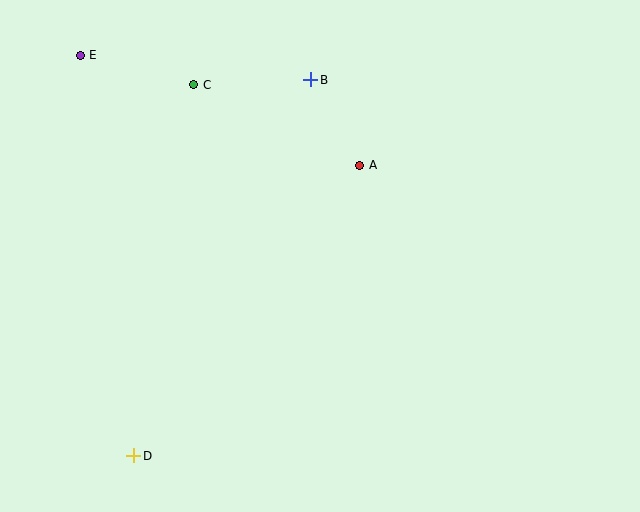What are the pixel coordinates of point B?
Point B is at (311, 80).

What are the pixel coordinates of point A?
Point A is at (360, 165).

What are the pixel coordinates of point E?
Point E is at (80, 55).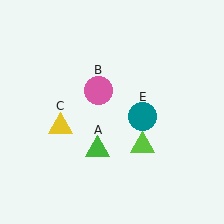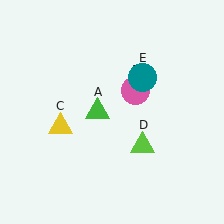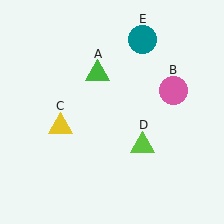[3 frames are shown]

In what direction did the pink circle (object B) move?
The pink circle (object B) moved right.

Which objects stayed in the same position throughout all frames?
Yellow triangle (object C) and lime triangle (object D) remained stationary.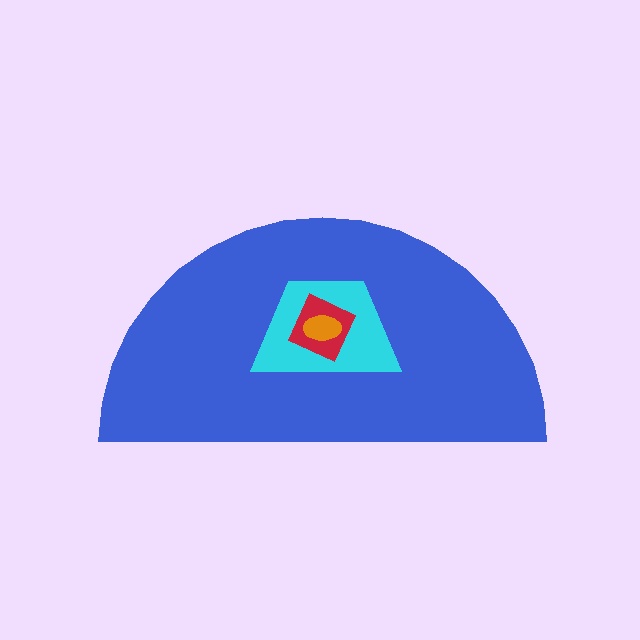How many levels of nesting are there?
4.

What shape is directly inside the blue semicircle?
The cyan trapezoid.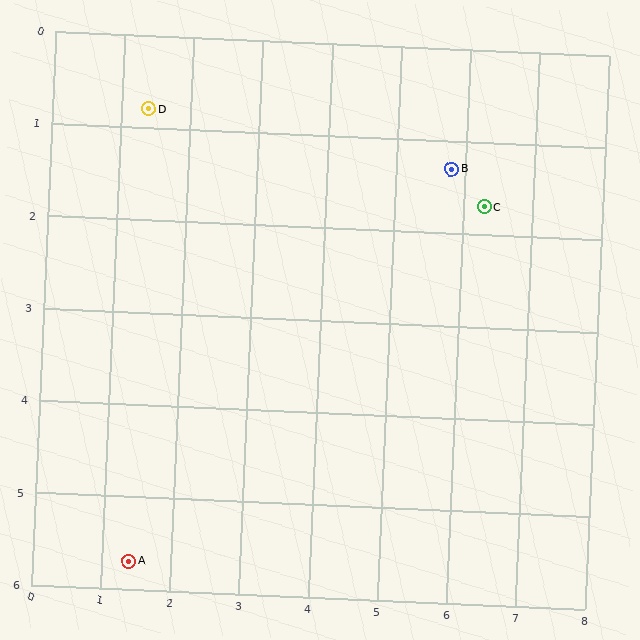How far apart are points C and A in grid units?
Points C and A are about 6.3 grid units apart.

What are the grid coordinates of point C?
Point C is at approximately (6.3, 1.7).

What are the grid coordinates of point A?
Point A is at approximately (1.4, 5.7).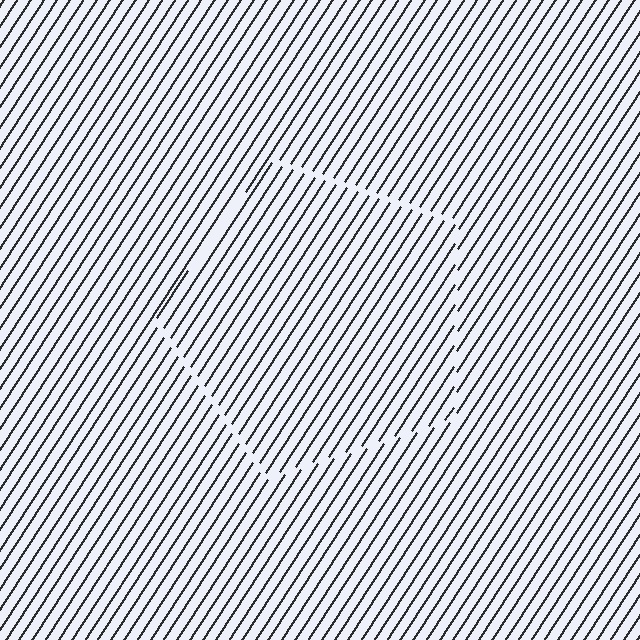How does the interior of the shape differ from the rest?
The interior of the shape contains the same grating, shifted by half a period — the contour is defined by the phase discontinuity where line-ends from the inner and outer gratings abut.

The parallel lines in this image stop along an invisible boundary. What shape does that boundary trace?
An illusory pentagon. The interior of the shape contains the same grating, shifted by half a period — the contour is defined by the phase discontinuity where line-ends from the inner and outer gratings abut.